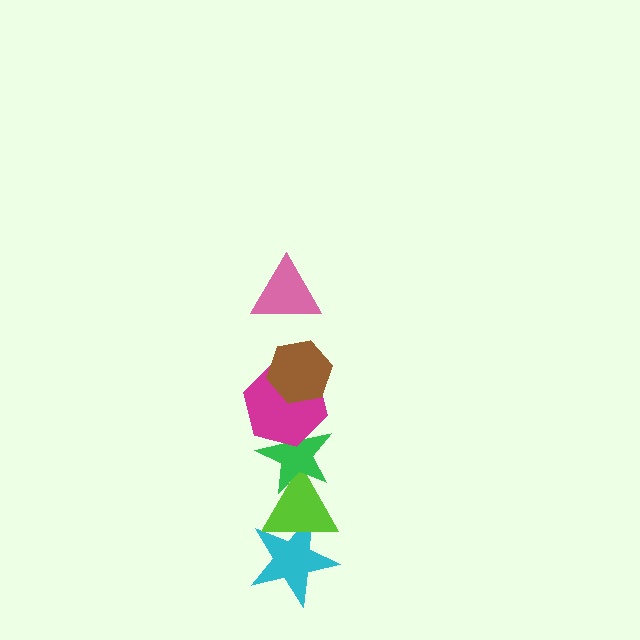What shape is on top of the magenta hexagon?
The brown hexagon is on top of the magenta hexagon.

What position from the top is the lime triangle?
The lime triangle is 5th from the top.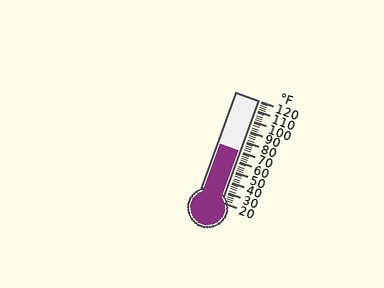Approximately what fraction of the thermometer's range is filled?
The thermometer is filled to approximately 50% of its range.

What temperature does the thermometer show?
The thermometer shows approximately 70°F.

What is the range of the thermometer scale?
The thermometer scale ranges from 20°F to 120°F.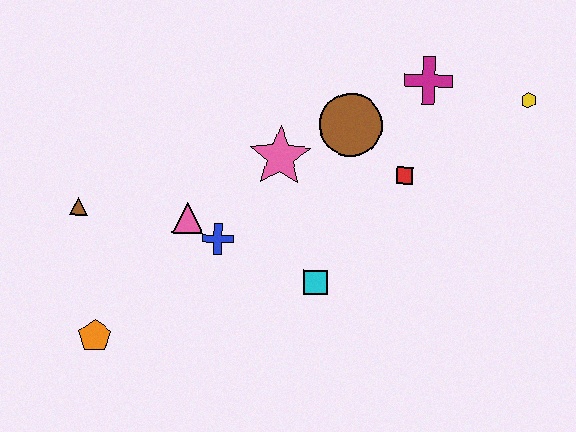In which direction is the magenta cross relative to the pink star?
The magenta cross is to the right of the pink star.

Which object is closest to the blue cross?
The pink triangle is closest to the blue cross.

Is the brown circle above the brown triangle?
Yes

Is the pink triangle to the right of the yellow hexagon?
No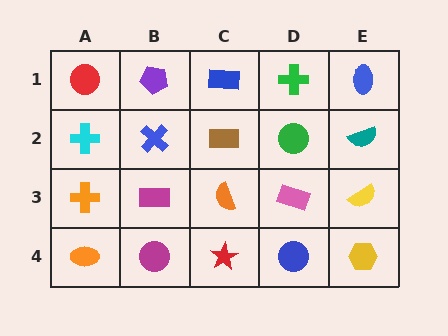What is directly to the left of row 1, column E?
A green cross.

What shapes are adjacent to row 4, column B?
A magenta rectangle (row 3, column B), an orange ellipse (row 4, column A), a red star (row 4, column C).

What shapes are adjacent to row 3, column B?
A blue cross (row 2, column B), a magenta circle (row 4, column B), an orange cross (row 3, column A), an orange semicircle (row 3, column C).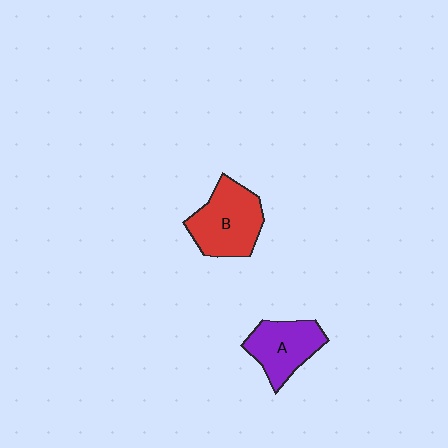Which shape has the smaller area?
Shape A (purple).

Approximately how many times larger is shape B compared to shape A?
Approximately 1.3 times.